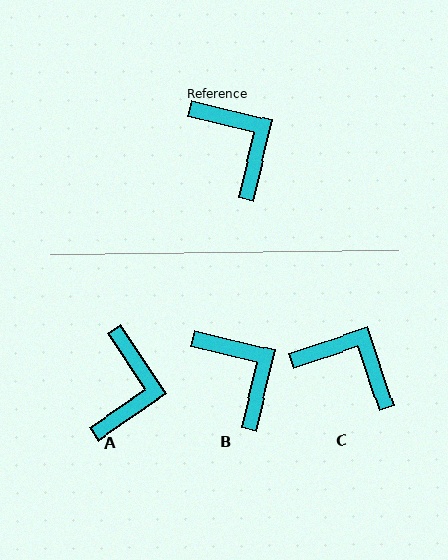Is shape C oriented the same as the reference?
No, it is off by about 32 degrees.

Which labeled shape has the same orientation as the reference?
B.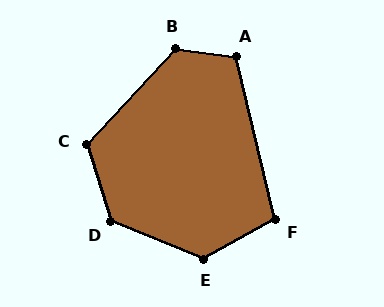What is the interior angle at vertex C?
Approximately 120 degrees (obtuse).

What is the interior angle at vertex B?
Approximately 125 degrees (obtuse).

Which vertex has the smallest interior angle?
F, at approximately 105 degrees.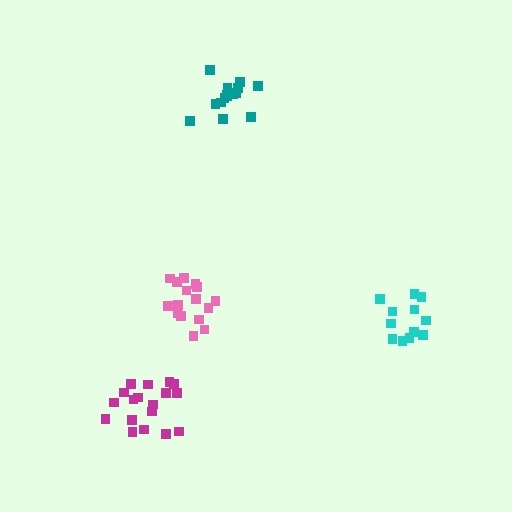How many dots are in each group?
Group 1: 15 dots, Group 2: 12 dots, Group 3: 16 dots, Group 4: 18 dots (61 total).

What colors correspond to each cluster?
The clusters are colored: teal, cyan, pink, magenta.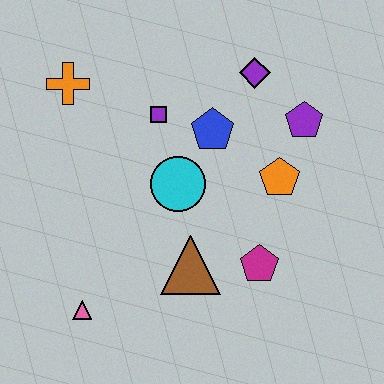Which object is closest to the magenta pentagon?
The brown triangle is closest to the magenta pentagon.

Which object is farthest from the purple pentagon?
The pink triangle is farthest from the purple pentagon.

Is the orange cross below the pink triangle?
No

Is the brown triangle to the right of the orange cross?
Yes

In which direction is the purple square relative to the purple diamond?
The purple square is to the left of the purple diamond.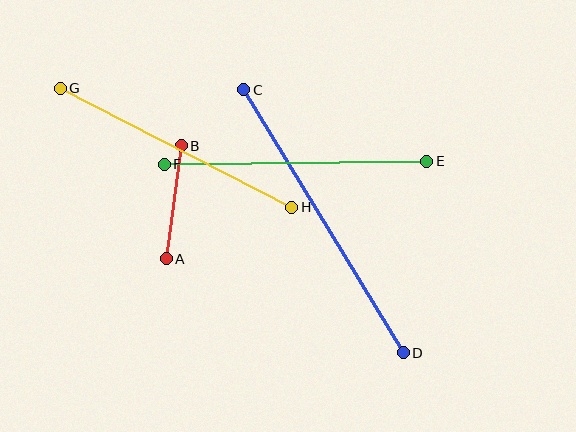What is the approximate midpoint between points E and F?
The midpoint is at approximately (295, 163) pixels.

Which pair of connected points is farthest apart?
Points C and D are farthest apart.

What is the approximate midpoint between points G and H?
The midpoint is at approximately (176, 148) pixels.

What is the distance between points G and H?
The distance is approximately 260 pixels.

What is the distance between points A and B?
The distance is approximately 114 pixels.